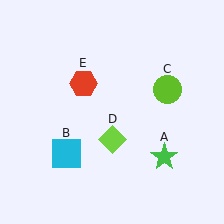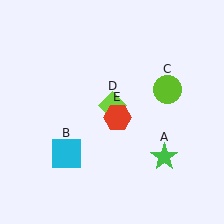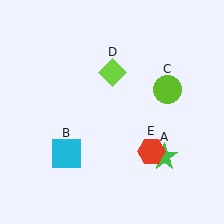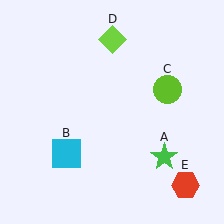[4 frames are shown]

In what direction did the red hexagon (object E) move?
The red hexagon (object E) moved down and to the right.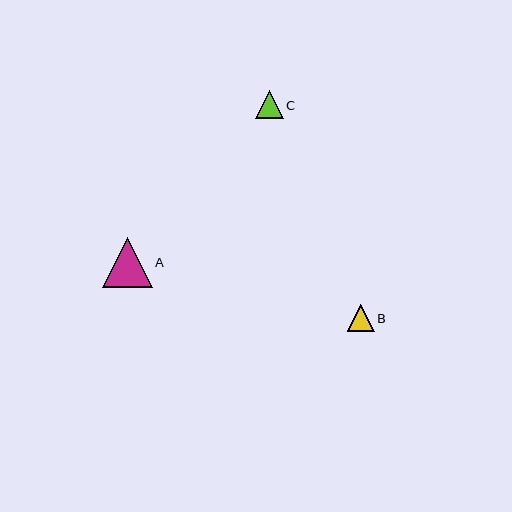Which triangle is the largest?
Triangle A is the largest with a size of approximately 50 pixels.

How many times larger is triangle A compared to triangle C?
Triangle A is approximately 1.8 times the size of triangle C.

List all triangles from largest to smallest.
From largest to smallest: A, C, B.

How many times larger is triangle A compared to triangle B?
Triangle A is approximately 1.9 times the size of triangle B.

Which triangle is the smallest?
Triangle B is the smallest with a size of approximately 27 pixels.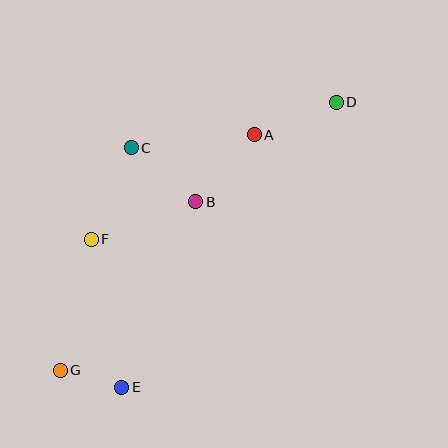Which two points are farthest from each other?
Points D and G are farthest from each other.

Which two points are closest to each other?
Points E and G are closest to each other.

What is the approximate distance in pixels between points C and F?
The distance between C and F is approximately 100 pixels.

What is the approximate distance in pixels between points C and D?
The distance between C and D is approximately 210 pixels.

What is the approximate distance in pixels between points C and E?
The distance between C and E is approximately 240 pixels.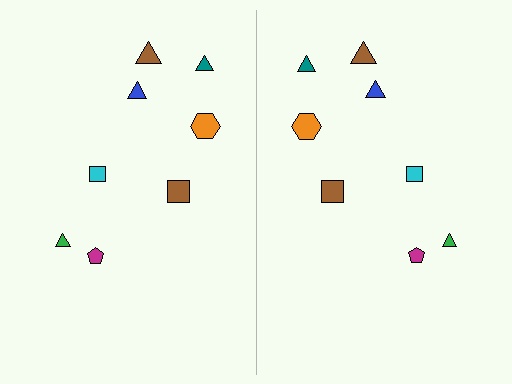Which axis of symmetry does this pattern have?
The pattern has a vertical axis of symmetry running through the center of the image.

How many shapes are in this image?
There are 16 shapes in this image.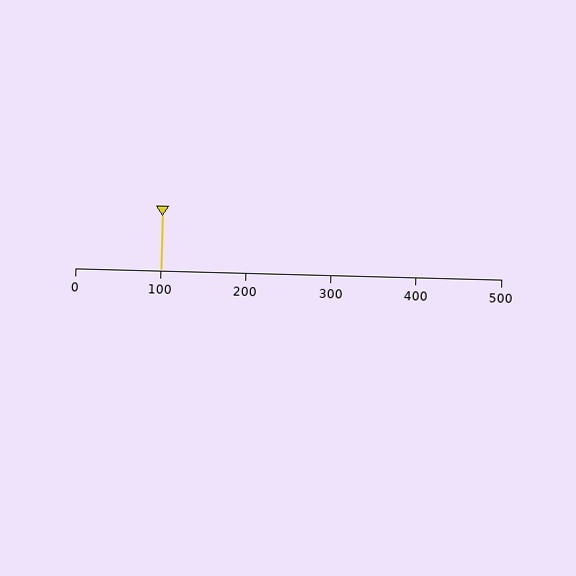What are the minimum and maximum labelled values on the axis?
The axis runs from 0 to 500.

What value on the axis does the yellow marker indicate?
The marker indicates approximately 100.